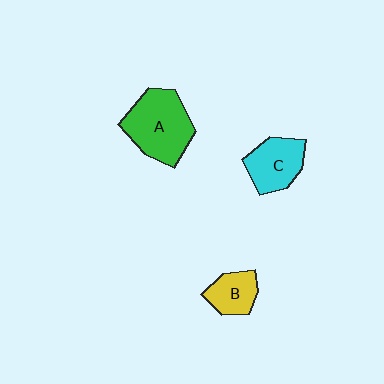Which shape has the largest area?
Shape A (green).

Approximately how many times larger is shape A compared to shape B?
Approximately 2.1 times.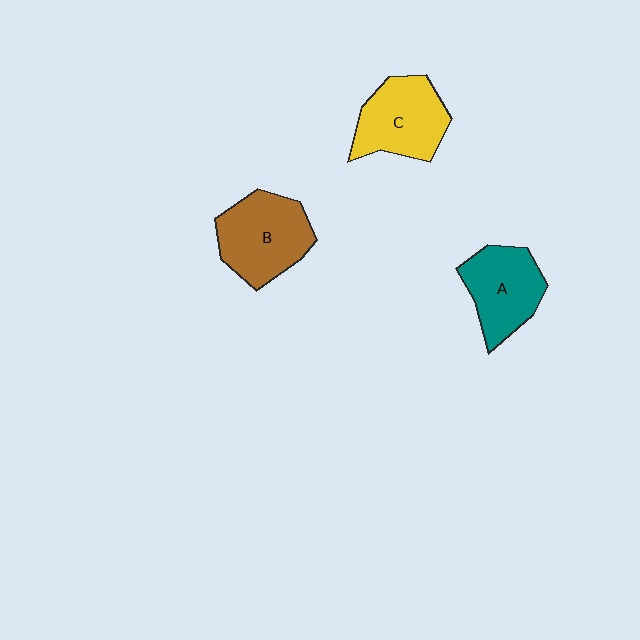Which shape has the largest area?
Shape B (brown).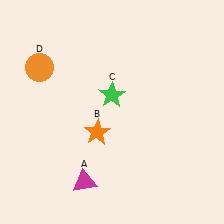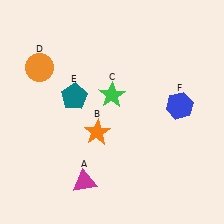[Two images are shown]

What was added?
A teal pentagon (E), a blue hexagon (F) were added in Image 2.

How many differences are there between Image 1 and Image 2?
There are 2 differences between the two images.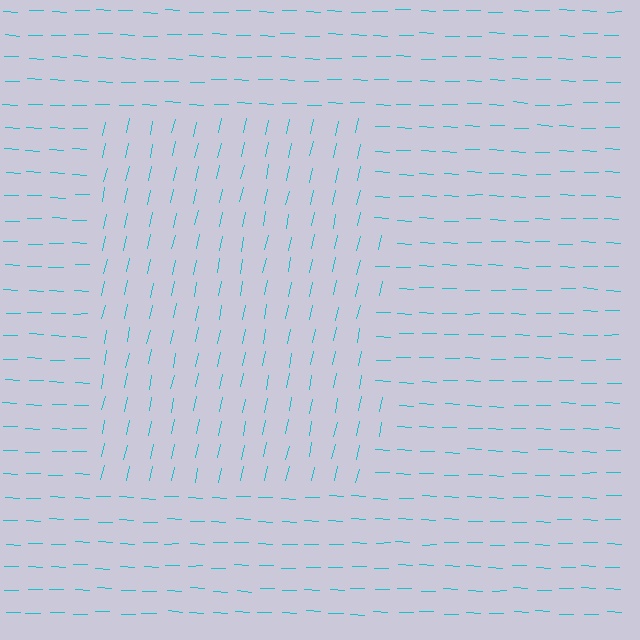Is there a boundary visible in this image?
Yes, there is a texture boundary formed by a change in line orientation.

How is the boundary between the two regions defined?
The boundary is defined purely by a change in line orientation (approximately 80 degrees difference). All lines are the same color and thickness.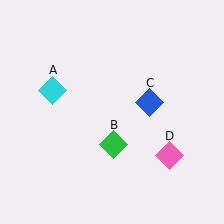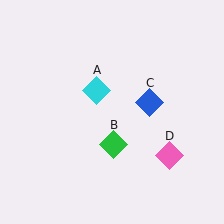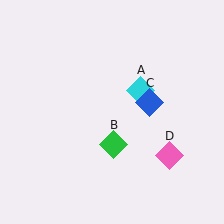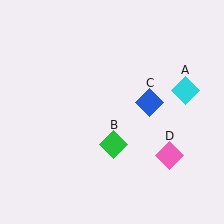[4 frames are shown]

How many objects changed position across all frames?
1 object changed position: cyan diamond (object A).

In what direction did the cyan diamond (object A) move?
The cyan diamond (object A) moved right.